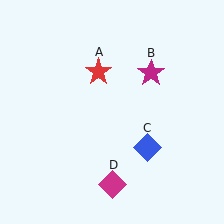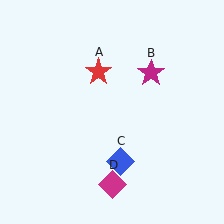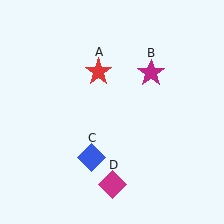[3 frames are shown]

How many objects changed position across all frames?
1 object changed position: blue diamond (object C).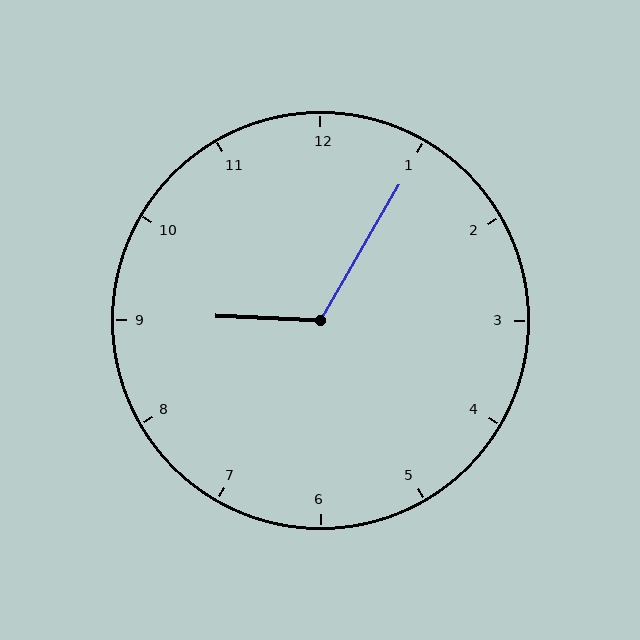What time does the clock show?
9:05.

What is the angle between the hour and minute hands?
Approximately 118 degrees.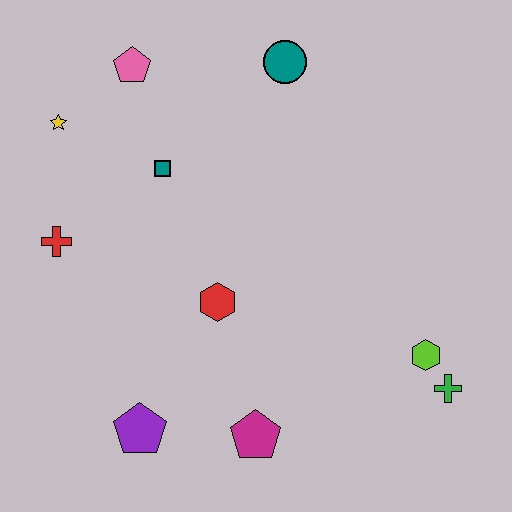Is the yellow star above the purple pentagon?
Yes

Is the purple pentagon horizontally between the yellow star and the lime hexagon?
Yes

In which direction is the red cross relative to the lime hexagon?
The red cross is to the left of the lime hexagon.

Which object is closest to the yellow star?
The pink pentagon is closest to the yellow star.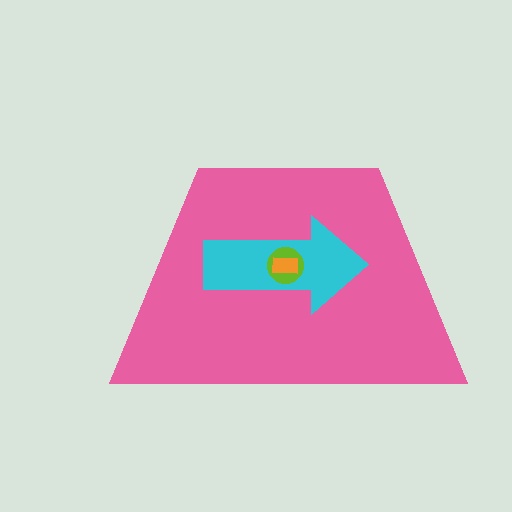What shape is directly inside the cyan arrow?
The lime circle.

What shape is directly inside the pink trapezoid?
The cyan arrow.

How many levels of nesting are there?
4.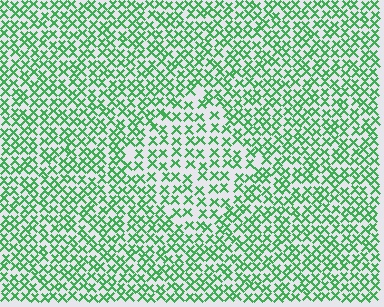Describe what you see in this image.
The image contains small green elements arranged at two different densities. A diamond-shaped region is visible where the elements are less densely packed than the surrounding area.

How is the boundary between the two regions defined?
The boundary is defined by a change in element density (approximately 1.6x ratio). All elements are the same color, size, and shape.